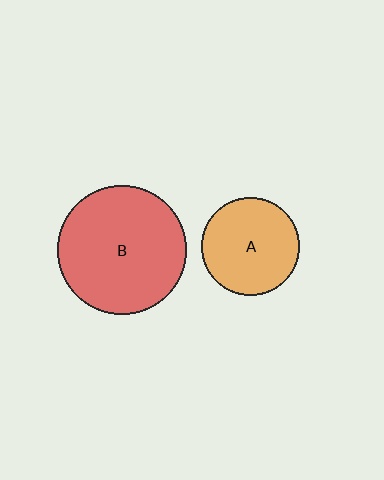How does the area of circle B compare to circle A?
Approximately 1.7 times.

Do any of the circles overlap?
No, none of the circles overlap.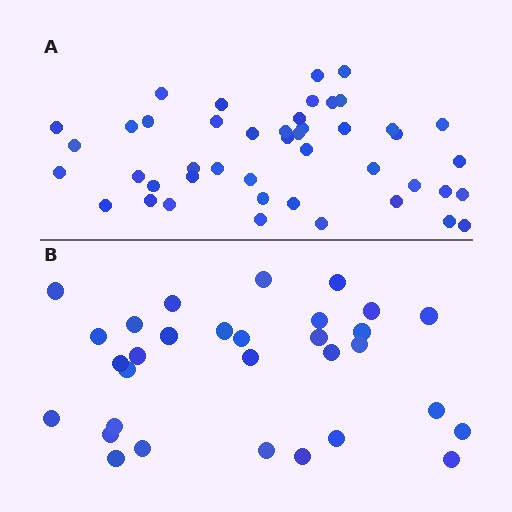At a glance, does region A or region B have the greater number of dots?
Region A (the top region) has more dots.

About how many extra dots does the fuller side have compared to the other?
Region A has approximately 15 more dots than region B.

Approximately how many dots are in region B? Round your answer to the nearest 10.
About 30 dots. (The exact count is 31, which rounds to 30.)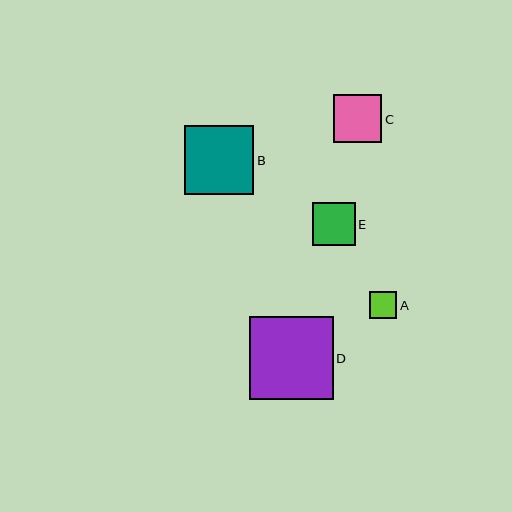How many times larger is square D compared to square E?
Square D is approximately 1.9 times the size of square E.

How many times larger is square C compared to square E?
Square C is approximately 1.1 times the size of square E.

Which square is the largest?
Square D is the largest with a size of approximately 83 pixels.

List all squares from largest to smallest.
From largest to smallest: D, B, C, E, A.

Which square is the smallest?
Square A is the smallest with a size of approximately 27 pixels.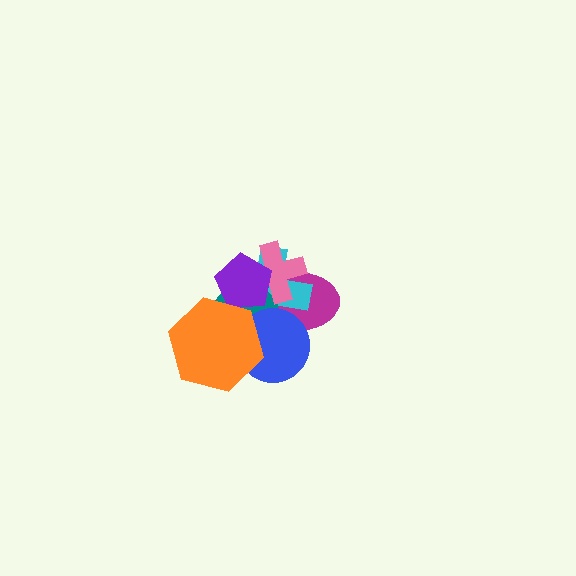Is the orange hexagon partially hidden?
No, no other shape covers it.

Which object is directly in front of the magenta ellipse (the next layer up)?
The cyan cross is directly in front of the magenta ellipse.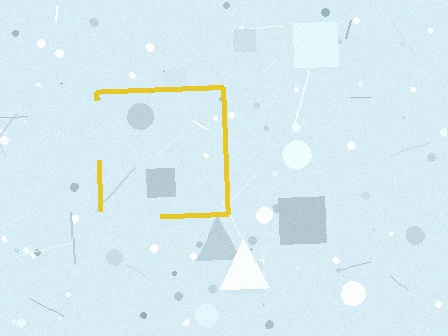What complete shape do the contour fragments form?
The contour fragments form a square.